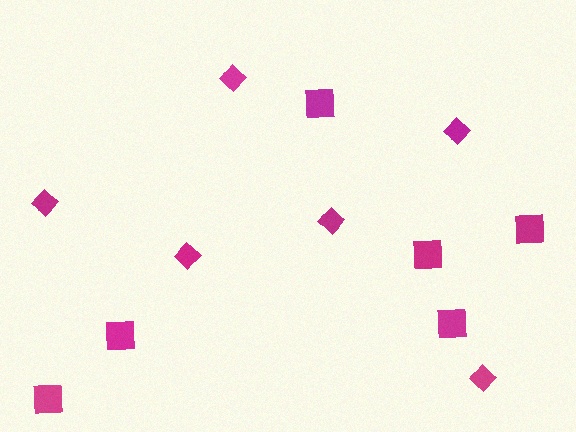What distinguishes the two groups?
There are 2 groups: one group of squares (6) and one group of diamonds (6).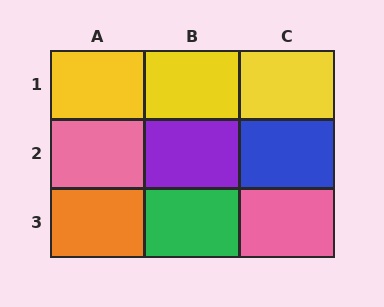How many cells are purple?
1 cell is purple.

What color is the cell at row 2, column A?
Pink.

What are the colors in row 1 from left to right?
Yellow, yellow, yellow.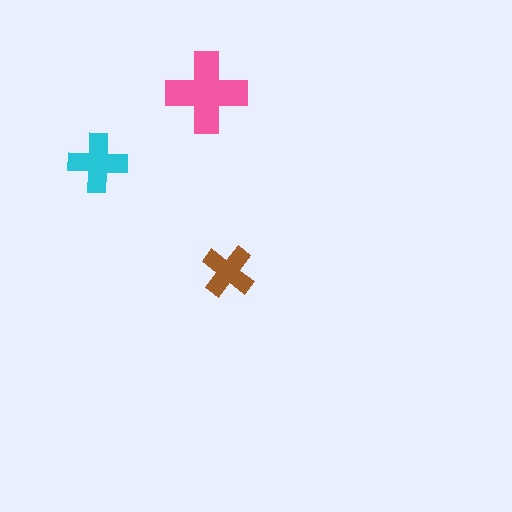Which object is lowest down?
The brown cross is bottommost.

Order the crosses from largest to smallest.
the pink one, the cyan one, the brown one.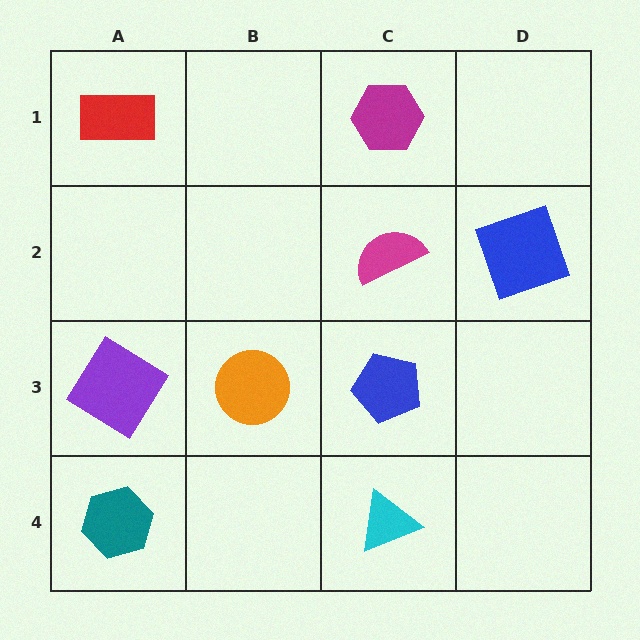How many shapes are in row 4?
2 shapes.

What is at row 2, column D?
A blue square.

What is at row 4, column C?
A cyan triangle.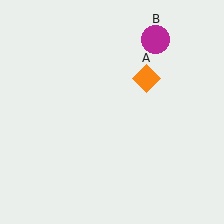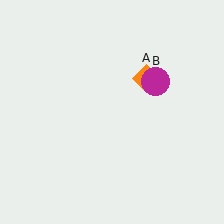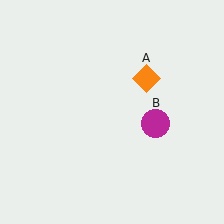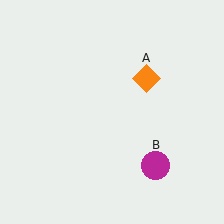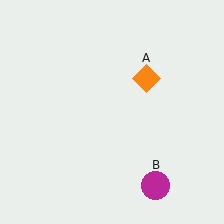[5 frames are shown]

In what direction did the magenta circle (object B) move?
The magenta circle (object B) moved down.